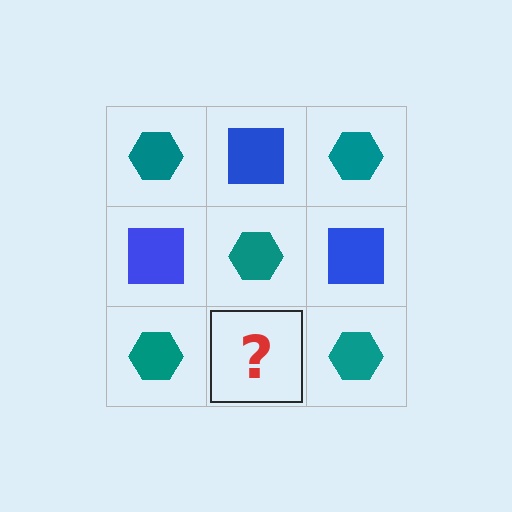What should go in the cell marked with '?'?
The missing cell should contain a blue square.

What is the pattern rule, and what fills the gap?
The rule is that it alternates teal hexagon and blue square in a checkerboard pattern. The gap should be filled with a blue square.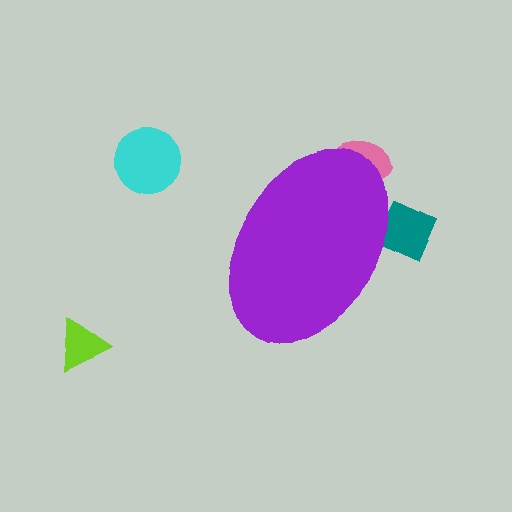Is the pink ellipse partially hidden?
Yes, the pink ellipse is partially hidden behind the purple ellipse.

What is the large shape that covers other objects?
A purple ellipse.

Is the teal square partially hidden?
Yes, the teal square is partially hidden behind the purple ellipse.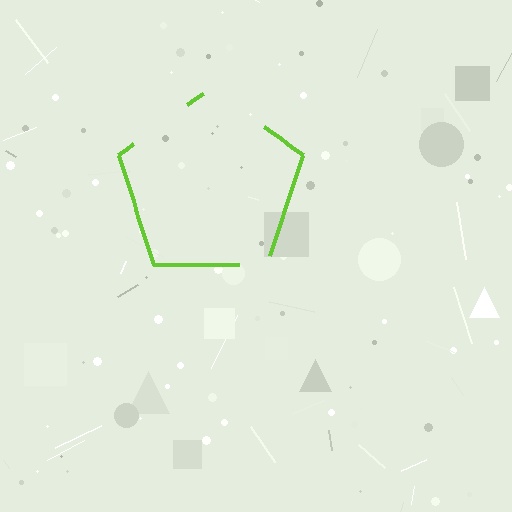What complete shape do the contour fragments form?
The contour fragments form a pentagon.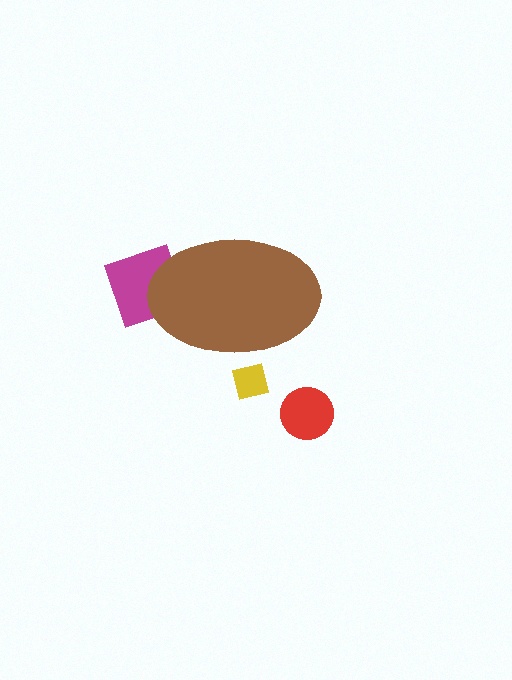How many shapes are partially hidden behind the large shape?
3 shapes are partially hidden.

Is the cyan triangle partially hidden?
Yes, the cyan triangle is partially hidden behind the brown ellipse.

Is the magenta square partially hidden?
Yes, the magenta square is partially hidden behind the brown ellipse.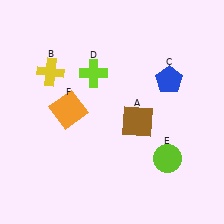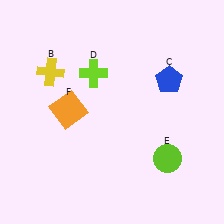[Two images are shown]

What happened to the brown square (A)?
The brown square (A) was removed in Image 2. It was in the bottom-right area of Image 1.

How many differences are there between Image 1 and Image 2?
There is 1 difference between the two images.